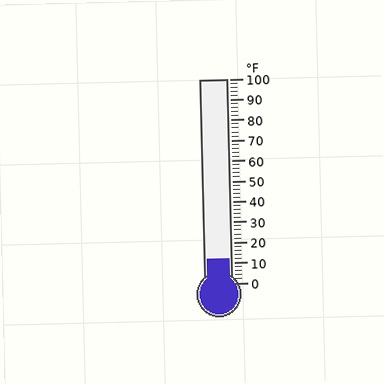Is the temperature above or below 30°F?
The temperature is below 30°F.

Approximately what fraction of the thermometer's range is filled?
The thermometer is filled to approximately 10% of its range.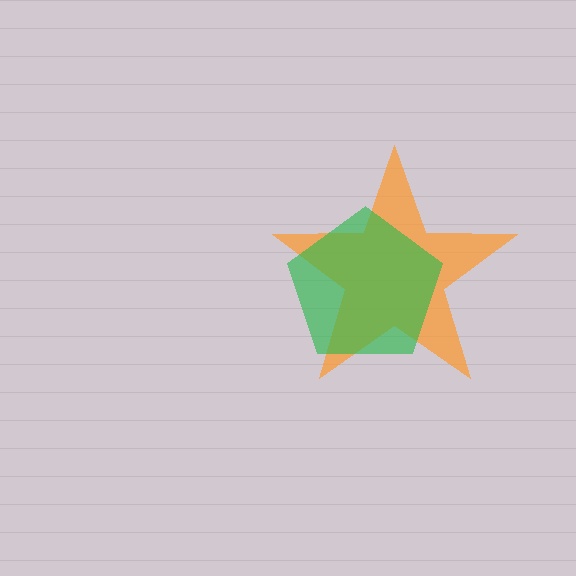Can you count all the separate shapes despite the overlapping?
Yes, there are 2 separate shapes.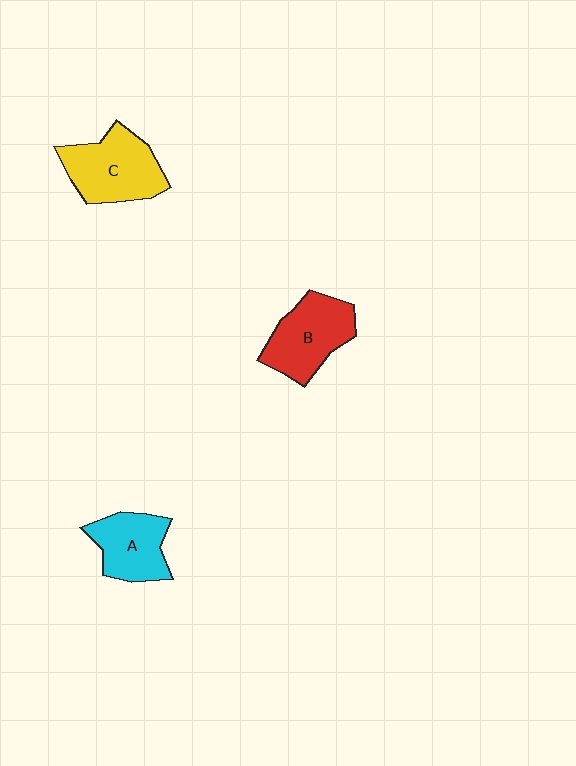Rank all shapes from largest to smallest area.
From largest to smallest: C (yellow), B (red), A (cyan).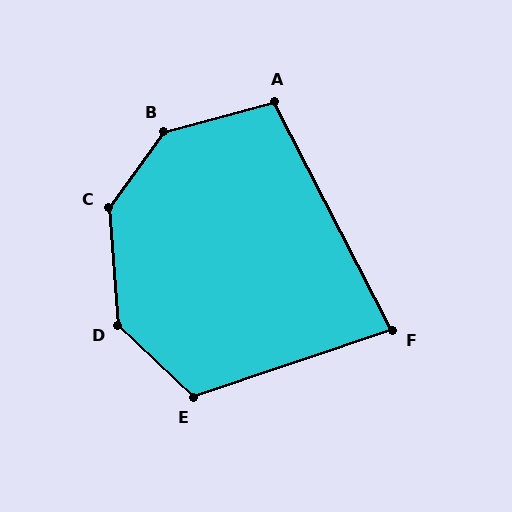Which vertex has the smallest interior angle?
F, at approximately 81 degrees.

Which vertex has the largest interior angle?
B, at approximately 141 degrees.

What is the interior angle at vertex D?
Approximately 138 degrees (obtuse).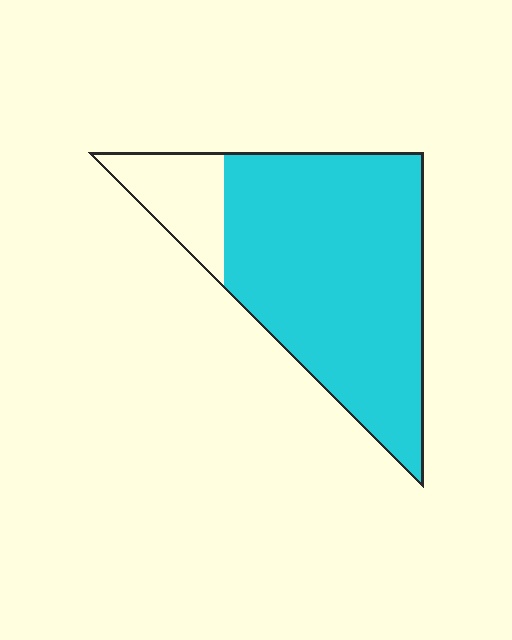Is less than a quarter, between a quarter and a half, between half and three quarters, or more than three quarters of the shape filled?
More than three quarters.